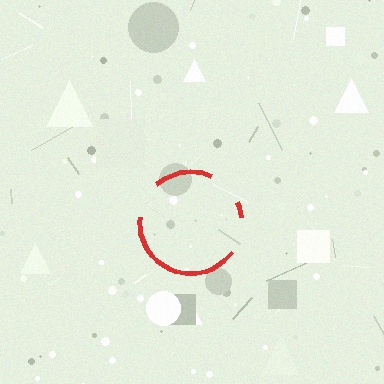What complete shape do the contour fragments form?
The contour fragments form a circle.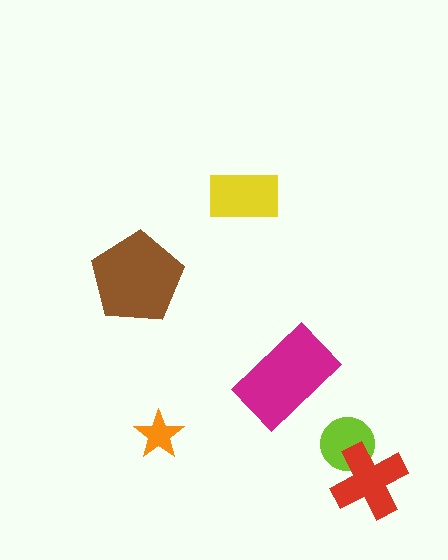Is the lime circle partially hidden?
Yes, it is partially covered by another shape.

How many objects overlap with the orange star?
0 objects overlap with the orange star.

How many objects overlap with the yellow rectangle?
0 objects overlap with the yellow rectangle.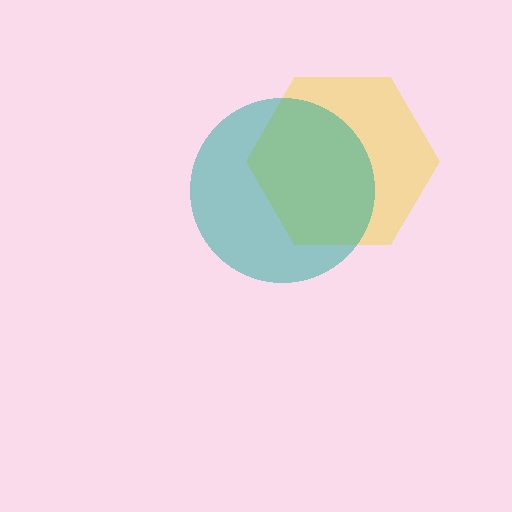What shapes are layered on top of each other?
The layered shapes are: a yellow hexagon, a teal circle.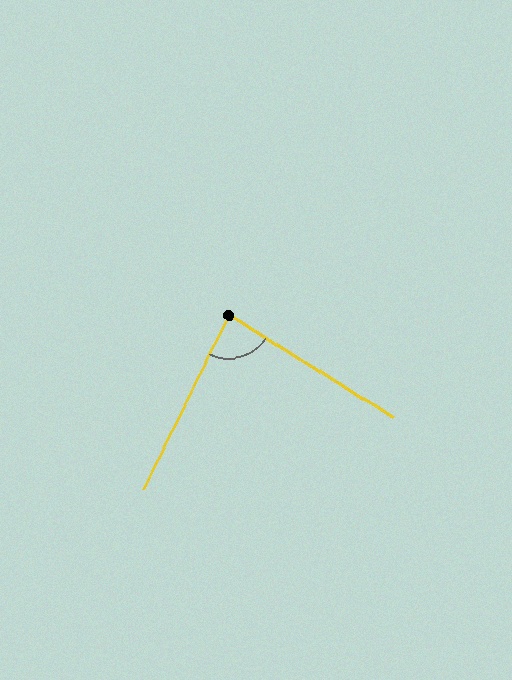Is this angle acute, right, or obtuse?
It is acute.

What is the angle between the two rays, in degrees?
Approximately 84 degrees.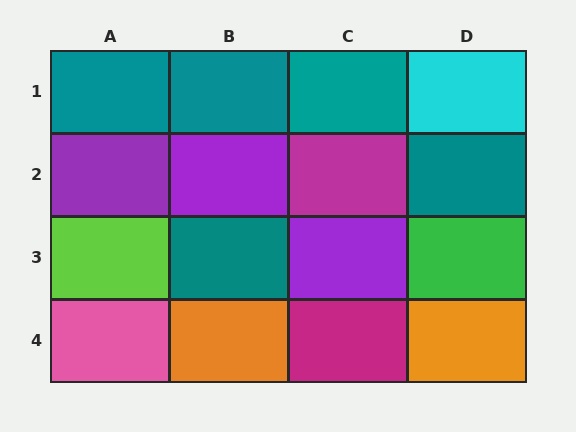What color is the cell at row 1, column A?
Teal.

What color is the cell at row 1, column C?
Teal.